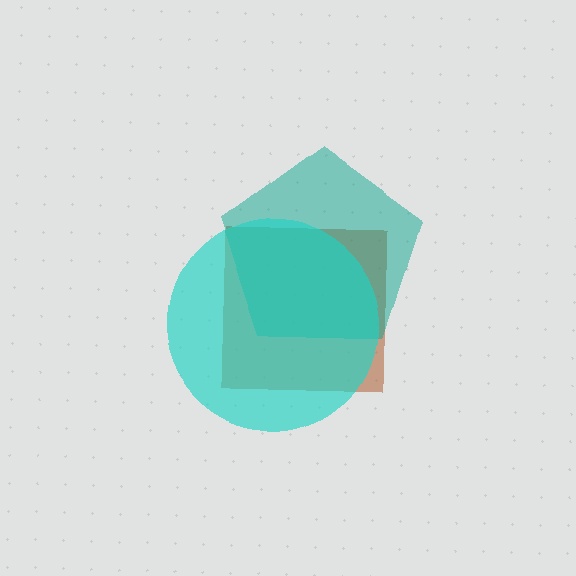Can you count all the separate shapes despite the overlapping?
Yes, there are 3 separate shapes.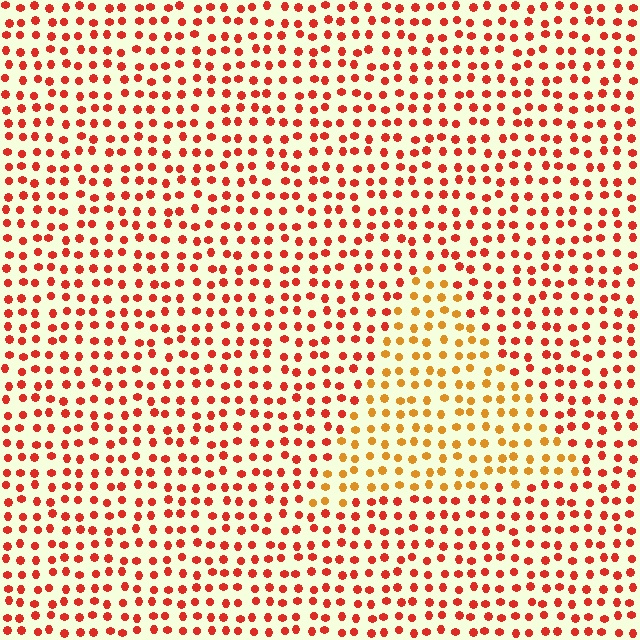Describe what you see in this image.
The image is filled with small red elements in a uniform arrangement. A triangle-shaped region is visible where the elements are tinted to a slightly different hue, forming a subtle color boundary.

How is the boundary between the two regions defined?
The boundary is defined purely by a slight shift in hue (about 33 degrees). Spacing, size, and orientation are identical on both sides.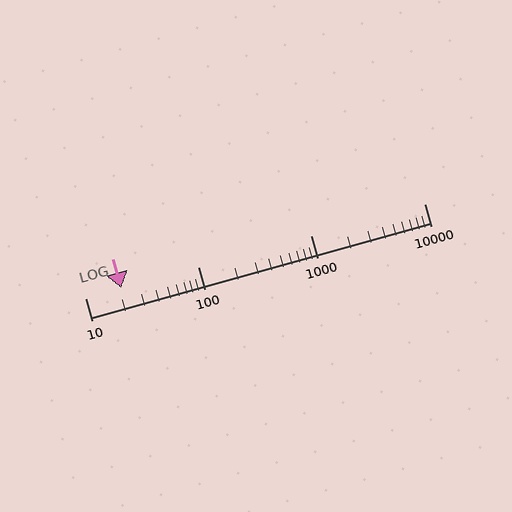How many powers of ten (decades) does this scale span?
The scale spans 3 decades, from 10 to 10000.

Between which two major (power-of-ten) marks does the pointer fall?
The pointer is between 10 and 100.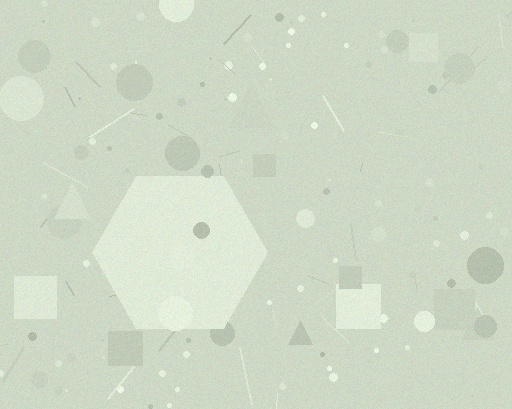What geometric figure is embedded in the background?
A hexagon is embedded in the background.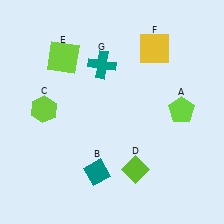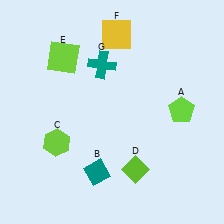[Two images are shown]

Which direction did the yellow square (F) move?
The yellow square (F) moved left.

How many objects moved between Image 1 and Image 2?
2 objects moved between the two images.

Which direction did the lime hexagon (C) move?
The lime hexagon (C) moved down.